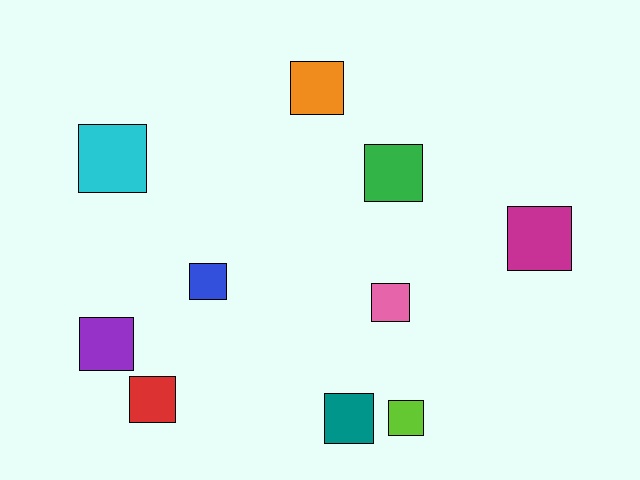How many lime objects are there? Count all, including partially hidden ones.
There is 1 lime object.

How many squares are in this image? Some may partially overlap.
There are 10 squares.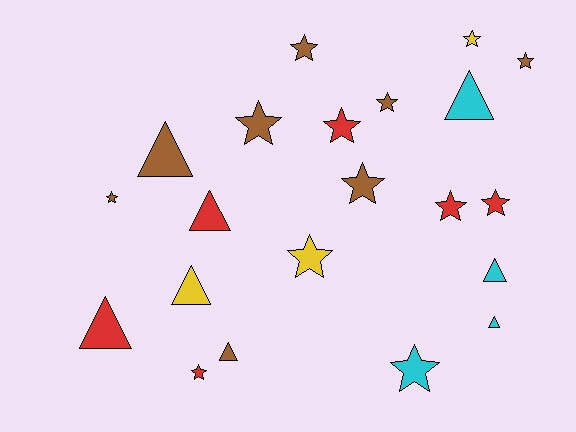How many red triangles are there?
There are 2 red triangles.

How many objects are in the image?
There are 21 objects.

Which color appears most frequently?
Brown, with 8 objects.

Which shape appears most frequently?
Star, with 13 objects.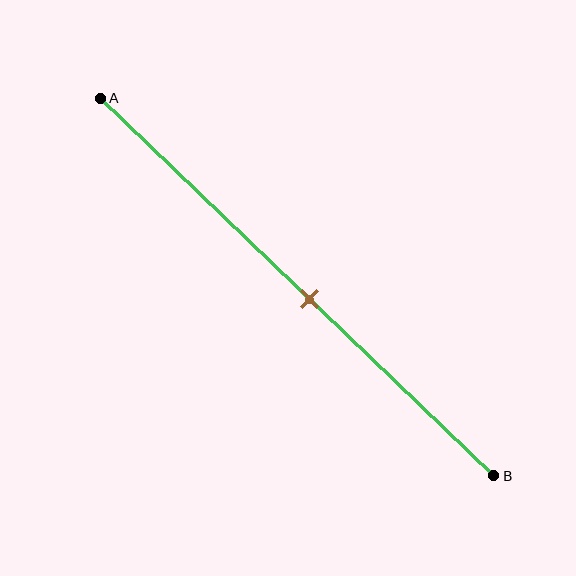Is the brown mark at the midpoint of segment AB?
No, the mark is at about 55% from A, not at the 50% midpoint.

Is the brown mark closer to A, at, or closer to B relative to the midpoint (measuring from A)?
The brown mark is closer to point B than the midpoint of segment AB.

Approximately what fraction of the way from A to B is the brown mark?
The brown mark is approximately 55% of the way from A to B.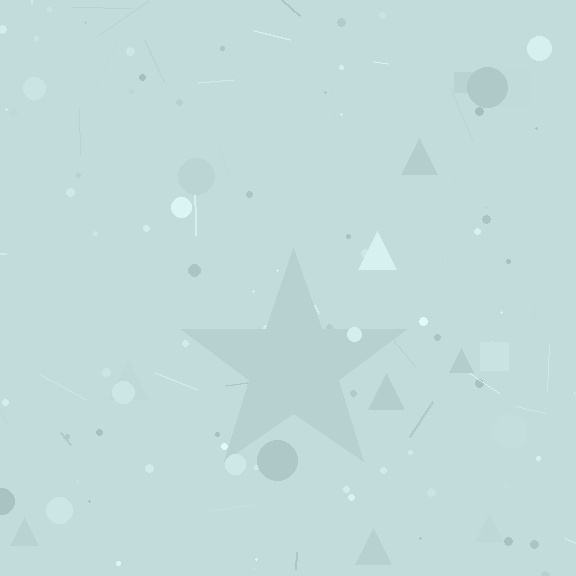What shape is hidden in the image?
A star is hidden in the image.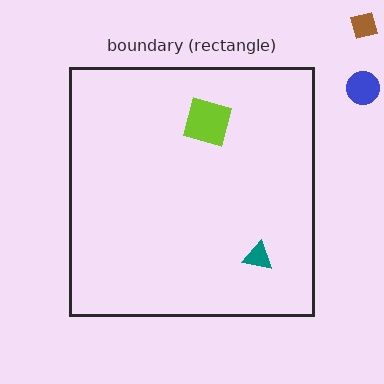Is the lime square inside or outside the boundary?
Inside.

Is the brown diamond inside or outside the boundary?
Outside.